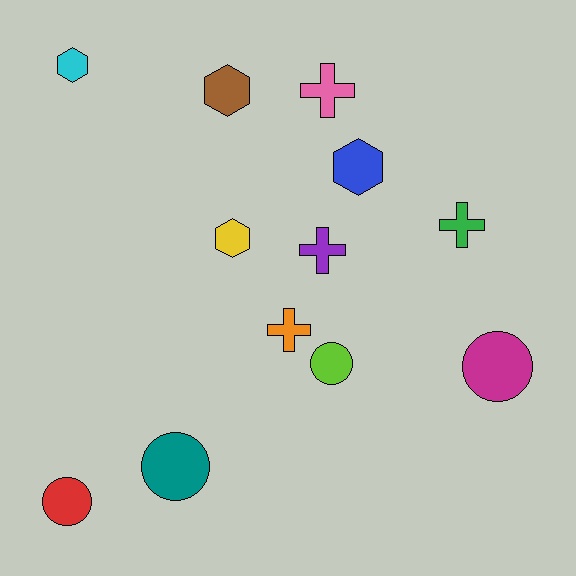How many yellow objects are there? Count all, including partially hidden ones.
There is 1 yellow object.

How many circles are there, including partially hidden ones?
There are 4 circles.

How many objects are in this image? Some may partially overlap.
There are 12 objects.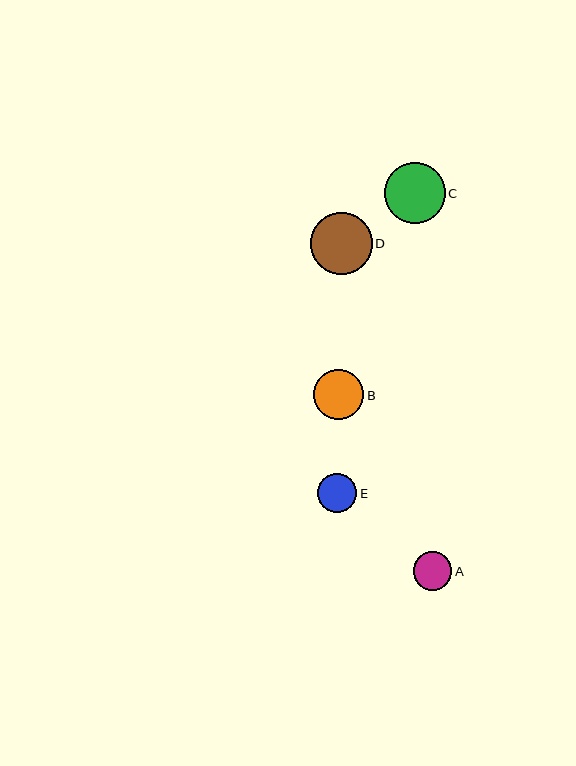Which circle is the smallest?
Circle A is the smallest with a size of approximately 38 pixels.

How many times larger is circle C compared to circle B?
Circle C is approximately 1.2 times the size of circle B.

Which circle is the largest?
Circle D is the largest with a size of approximately 62 pixels.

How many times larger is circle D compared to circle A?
Circle D is approximately 1.6 times the size of circle A.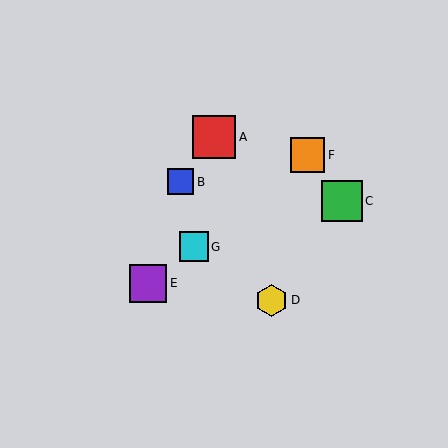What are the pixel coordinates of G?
Object G is at (194, 247).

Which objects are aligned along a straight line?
Objects E, F, G are aligned along a straight line.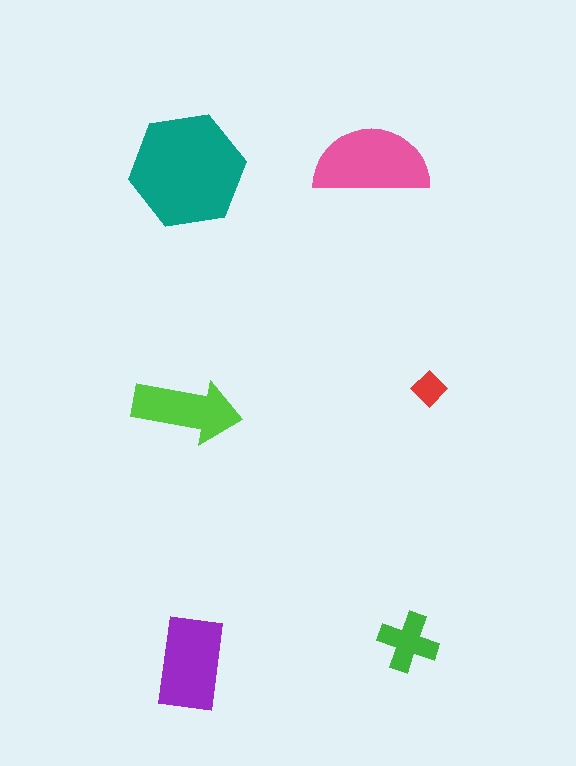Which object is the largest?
The teal hexagon.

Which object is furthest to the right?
The red diamond is rightmost.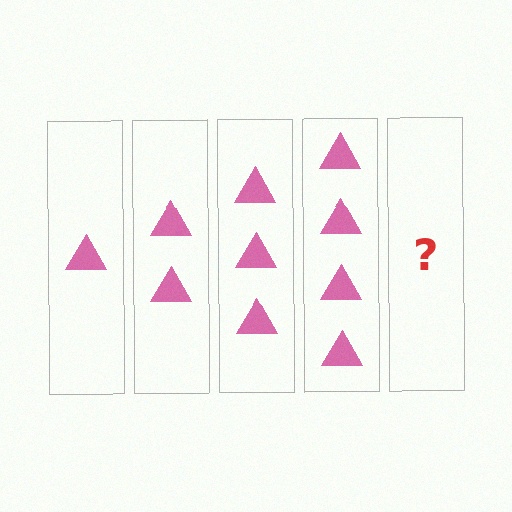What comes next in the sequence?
The next element should be 5 triangles.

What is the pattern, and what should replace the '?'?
The pattern is that each step adds one more triangle. The '?' should be 5 triangles.